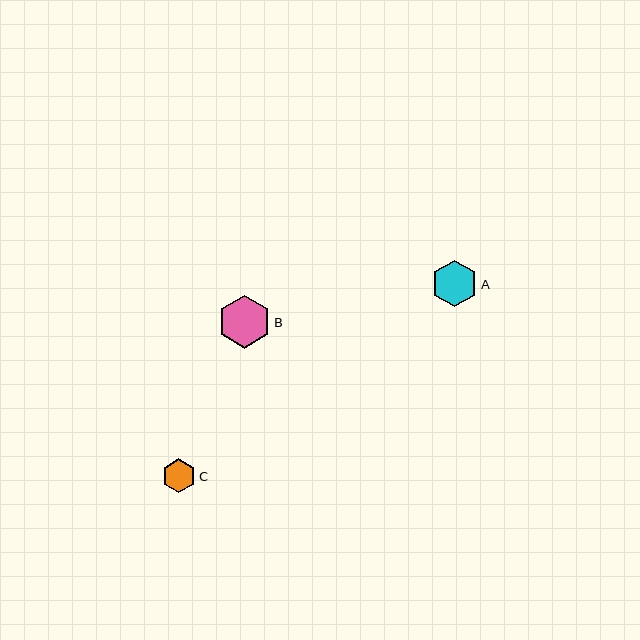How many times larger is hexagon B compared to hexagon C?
Hexagon B is approximately 1.6 times the size of hexagon C.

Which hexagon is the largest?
Hexagon B is the largest with a size of approximately 53 pixels.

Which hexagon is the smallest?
Hexagon C is the smallest with a size of approximately 34 pixels.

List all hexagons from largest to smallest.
From largest to smallest: B, A, C.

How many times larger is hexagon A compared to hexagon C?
Hexagon A is approximately 1.4 times the size of hexagon C.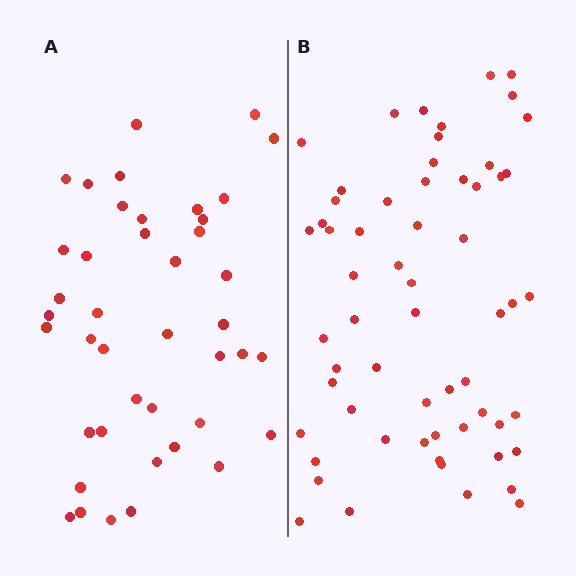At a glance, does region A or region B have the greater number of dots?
Region B (the right region) has more dots.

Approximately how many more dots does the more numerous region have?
Region B has approximately 20 more dots than region A.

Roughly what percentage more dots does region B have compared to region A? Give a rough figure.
About 45% more.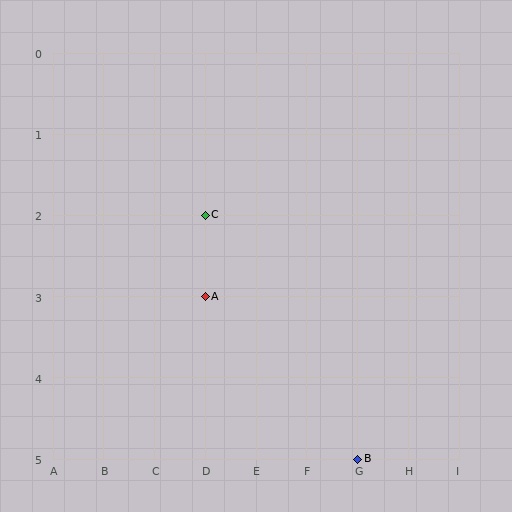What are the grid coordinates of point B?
Point B is at grid coordinates (G, 5).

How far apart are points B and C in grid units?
Points B and C are 3 columns and 3 rows apart (about 4.2 grid units diagonally).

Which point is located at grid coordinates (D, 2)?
Point C is at (D, 2).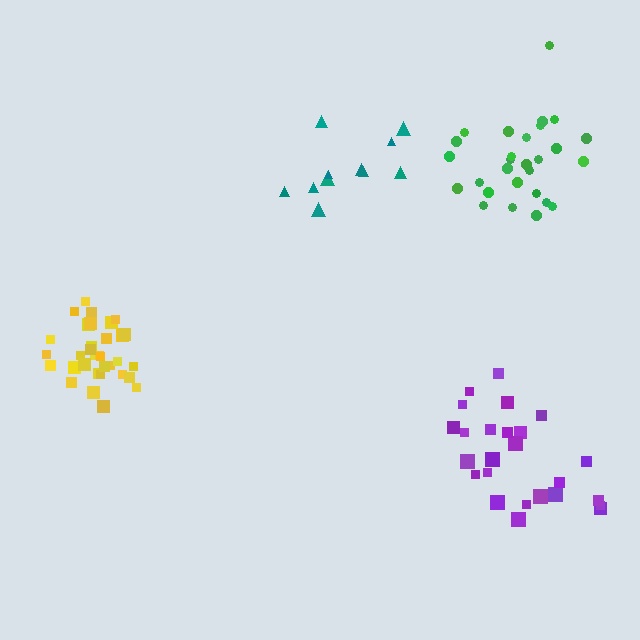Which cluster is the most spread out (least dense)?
Purple.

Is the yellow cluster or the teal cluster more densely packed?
Yellow.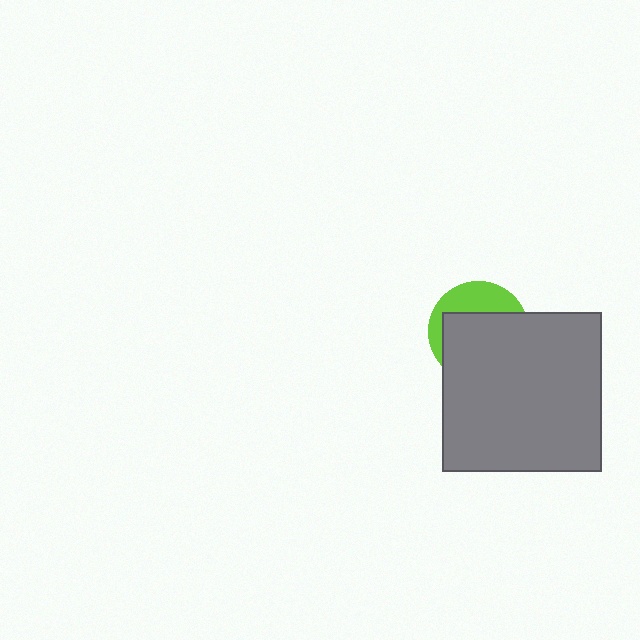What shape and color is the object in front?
The object in front is a gray square.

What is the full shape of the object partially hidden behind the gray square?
The partially hidden object is a lime circle.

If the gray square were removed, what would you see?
You would see the complete lime circle.